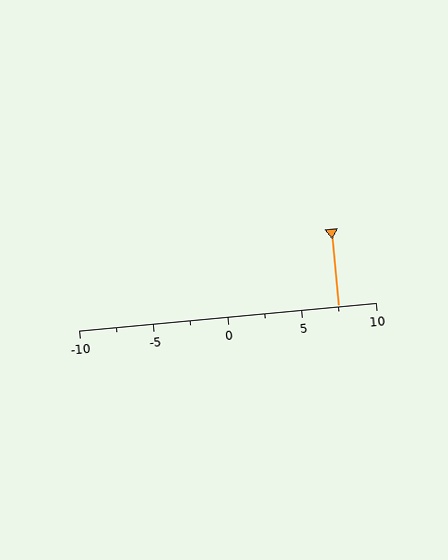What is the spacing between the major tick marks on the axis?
The major ticks are spaced 5 apart.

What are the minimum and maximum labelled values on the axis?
The axis runs from -10 to 10.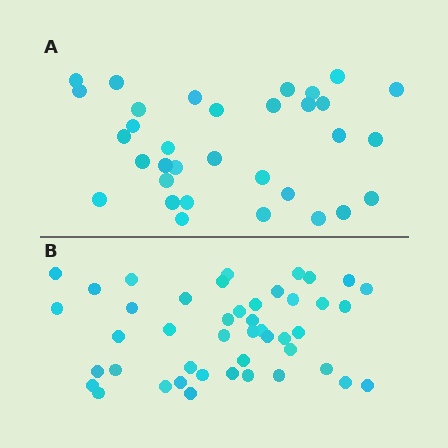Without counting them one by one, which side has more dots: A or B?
Region B (the bottom region) has more dots.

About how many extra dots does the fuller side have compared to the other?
Region B has roughly 12 or so more dots than region A.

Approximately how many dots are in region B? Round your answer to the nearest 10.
About 40 dots. (The exact count is 45, which rounds to 40.)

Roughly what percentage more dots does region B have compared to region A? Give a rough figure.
About 35% more.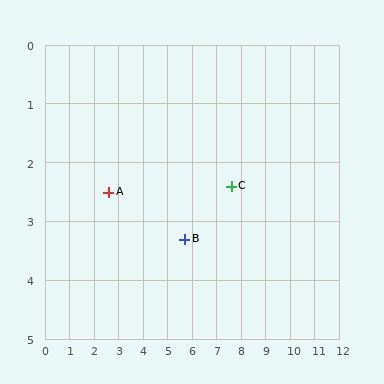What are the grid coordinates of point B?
Point B is at approximately (5.7, 3.3).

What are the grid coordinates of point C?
Point C is at approximately (7.6, 2.4).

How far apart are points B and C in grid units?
Points B and C are about 2.1 grid units apart.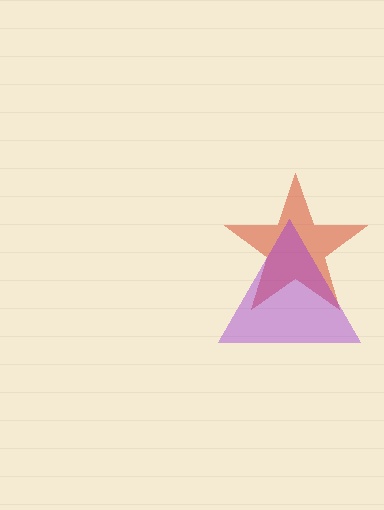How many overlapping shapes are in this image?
There are 2 overlapping shapes in the image.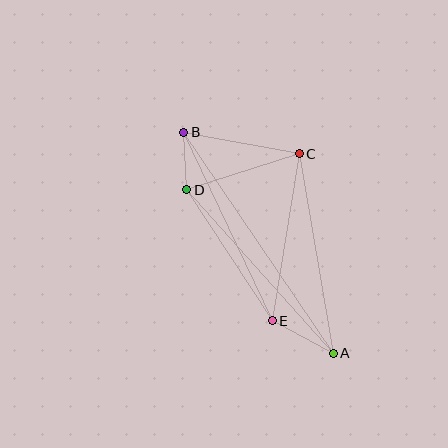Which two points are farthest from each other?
Points A and B are farthest from each other.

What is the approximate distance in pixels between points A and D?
The distance between A and D is approximately 220 pixels.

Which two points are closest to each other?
Points B and D are closest to each other.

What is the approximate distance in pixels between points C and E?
The distance between C and E is approximately 170 pixels.